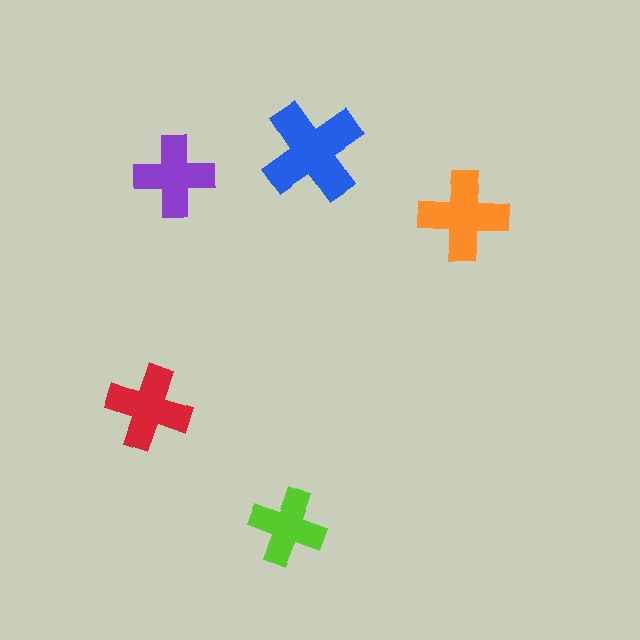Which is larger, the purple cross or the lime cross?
The purple one.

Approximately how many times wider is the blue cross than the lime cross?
About 1.5 times wider.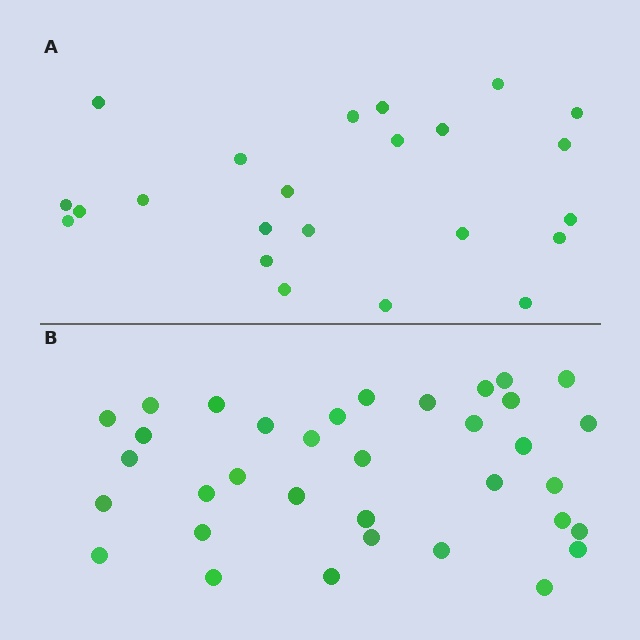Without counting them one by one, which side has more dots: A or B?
Region B (the bottom region) has more dots.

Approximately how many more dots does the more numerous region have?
Region B has roughly 12 or so more dots than region A.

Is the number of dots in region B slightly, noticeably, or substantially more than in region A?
Region B has substantially more. The ratio is roughly 1.5 to 1.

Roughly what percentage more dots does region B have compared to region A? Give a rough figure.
About 50% more.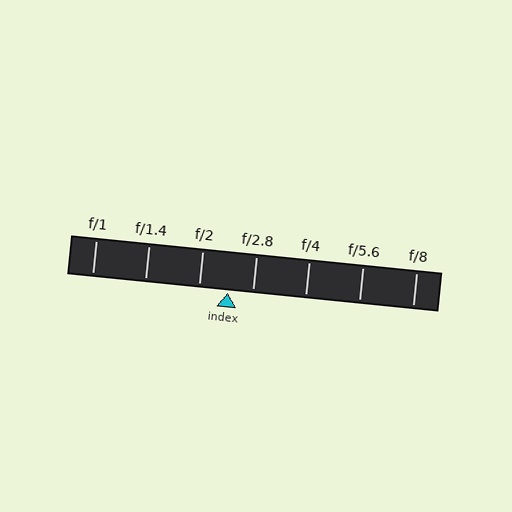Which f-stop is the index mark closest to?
The index mark is closest to f/2.8.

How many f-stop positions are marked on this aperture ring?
There are 7 f-stop positions marked.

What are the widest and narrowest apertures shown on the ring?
The widest aperture shown is f/1 and the narrowest is f/8.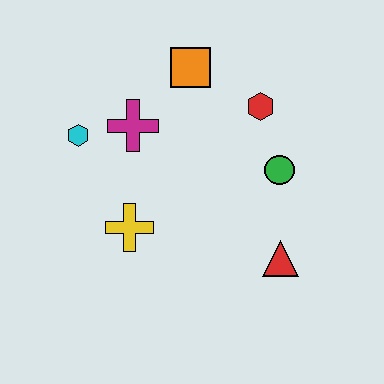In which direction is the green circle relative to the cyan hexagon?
The green circle is to the right of the cyan hexagon.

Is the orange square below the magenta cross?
No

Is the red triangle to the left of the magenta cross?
No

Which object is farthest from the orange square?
The red triangle is farthest from the orange square.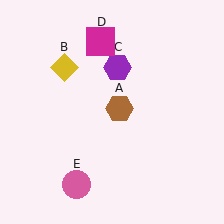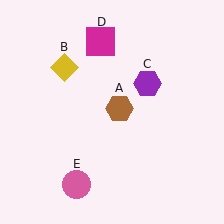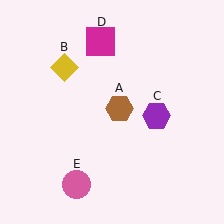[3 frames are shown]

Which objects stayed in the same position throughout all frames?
Brown hexagon (object A) and yellow diamond (object B) and magenta square (object D) and pink circle (object E) remained stationary.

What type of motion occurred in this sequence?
The purple hexagon (object C) rotated clockwise around the center of the scene.